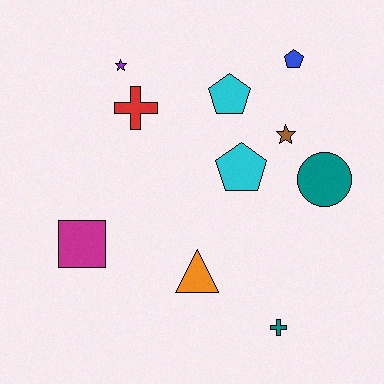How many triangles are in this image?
There is 1 triangle.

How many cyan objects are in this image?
There are 2 cyan objects.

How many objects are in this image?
There are 10 objects.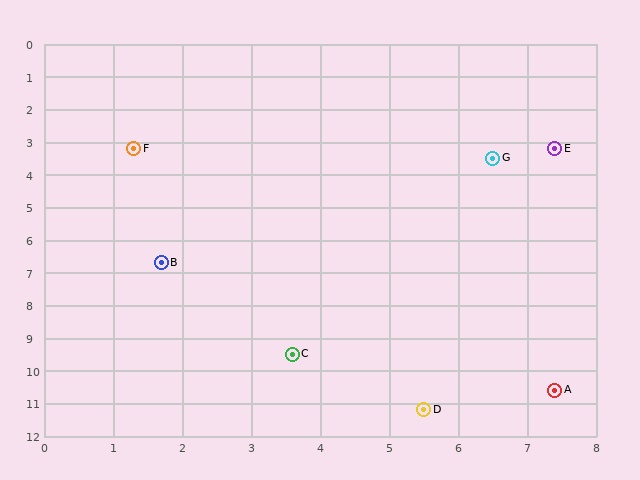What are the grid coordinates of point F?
Point F is at approximately (1.3, 3.2).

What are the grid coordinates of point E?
Point E is at approximately (7.4, 3.2).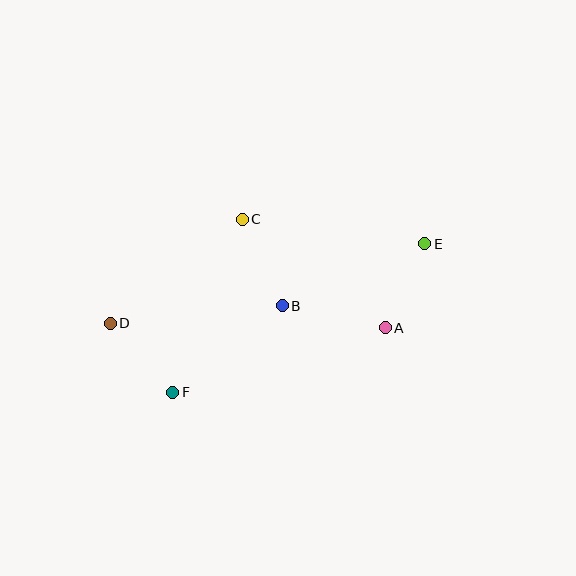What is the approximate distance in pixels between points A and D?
The distance between A and D is approximately 275 pixels.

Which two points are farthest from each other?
Points D and E are farthest from each other.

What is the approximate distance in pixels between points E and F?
The distance between E and F is approximately 293 pixels.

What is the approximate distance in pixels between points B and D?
The distance between B and D is approximately 173 pixels.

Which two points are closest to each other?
Points A and E are closest to each other.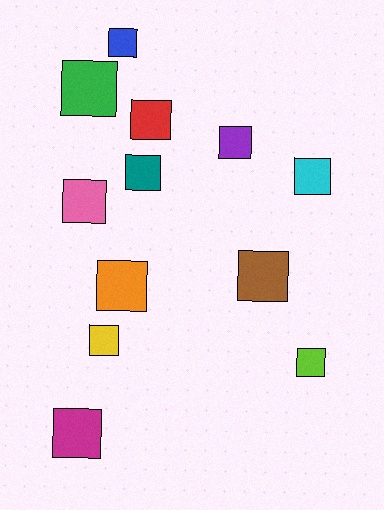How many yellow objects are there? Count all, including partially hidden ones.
There is 1 yellow object.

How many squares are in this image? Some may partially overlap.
There are 12 squares.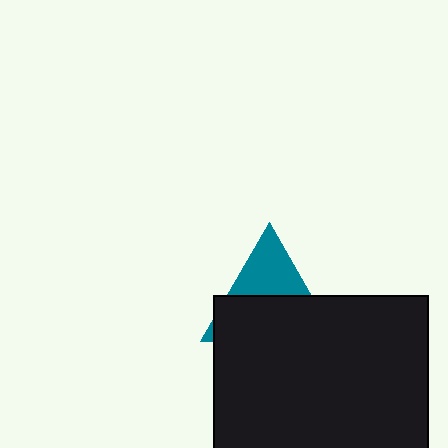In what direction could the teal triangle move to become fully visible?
The teal triangle could move up. That would shift it out from behind the black rectangle entirely.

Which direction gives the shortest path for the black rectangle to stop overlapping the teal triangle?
Moving down gives the shortest separation.